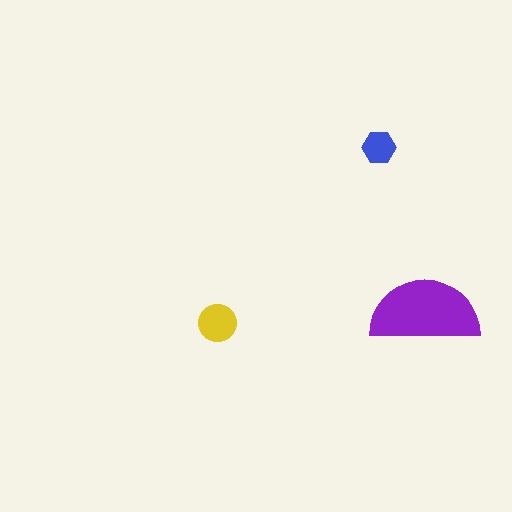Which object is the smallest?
The blue hexagon.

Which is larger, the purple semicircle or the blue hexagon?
The purple semicircle.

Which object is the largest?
The purple semicircle.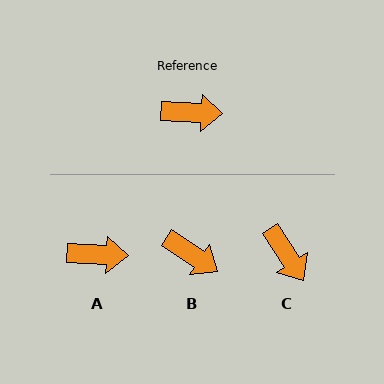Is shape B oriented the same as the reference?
No, it is off by about 31 degrees.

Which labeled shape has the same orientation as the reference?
A.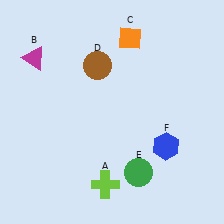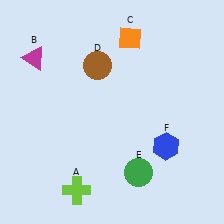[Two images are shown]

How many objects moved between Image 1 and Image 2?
1 object moved between the two images.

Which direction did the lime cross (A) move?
The lime cross (A) moved left.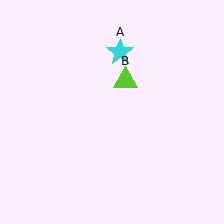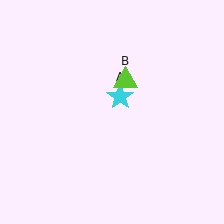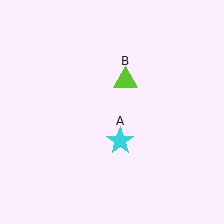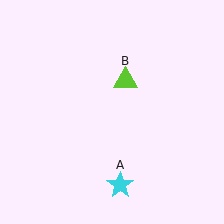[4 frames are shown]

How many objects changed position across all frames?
1 object changed position: cyan star (object A).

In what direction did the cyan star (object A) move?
The cyan star (object A) moved down.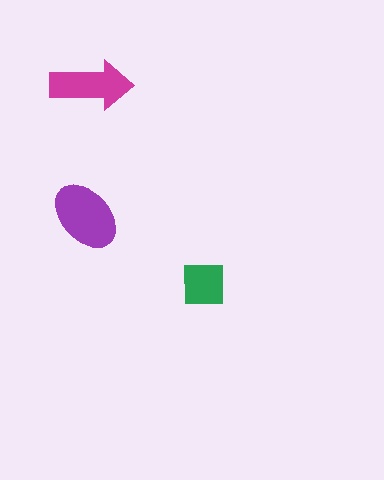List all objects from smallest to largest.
The green square, the magenta arrow, the purple ellipse.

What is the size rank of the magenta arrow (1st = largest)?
2nd.